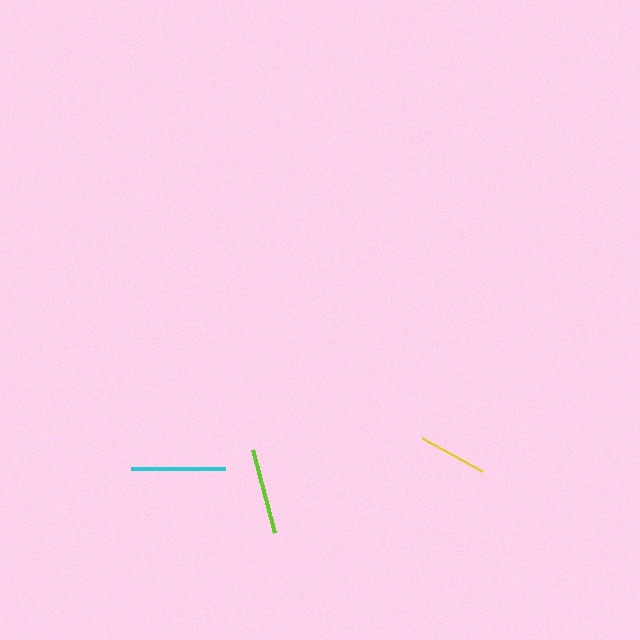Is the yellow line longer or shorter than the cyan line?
The cyan line is longer than the yellow line.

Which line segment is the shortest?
The yellow line is the shortest at approximately 69 pixels.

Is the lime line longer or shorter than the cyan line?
The cyan line is longer than the lime line.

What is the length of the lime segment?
The lime segment is approximately 85 pixels long.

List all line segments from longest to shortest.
From longest to shortest: cyan, lime, yellow.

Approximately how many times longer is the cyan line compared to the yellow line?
The cyan line is approximately 1.4 times the length of the yellow line.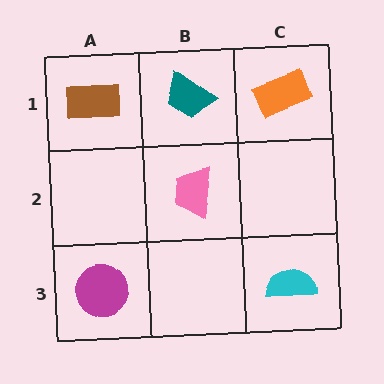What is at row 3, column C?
A cyan semicircle.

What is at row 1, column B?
A teal trapezoid.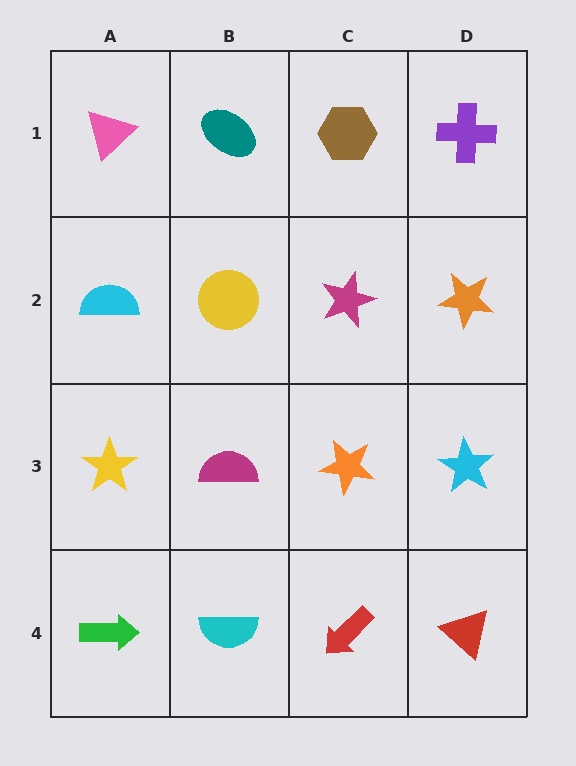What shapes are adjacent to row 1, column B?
A yellow circle (row 2, column B), a pink triangle (row 1, column A), a brown hexagon (row 1, column C).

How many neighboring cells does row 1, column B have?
3.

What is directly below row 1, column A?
A cyan semicircle.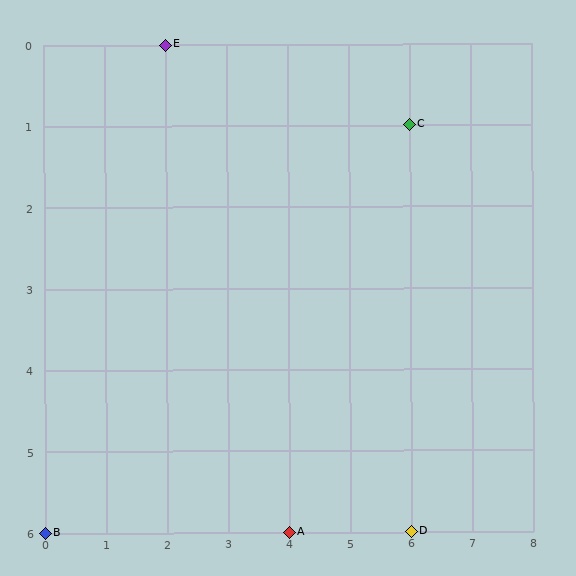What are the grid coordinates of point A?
Point A is at grid coordinates (4, 6).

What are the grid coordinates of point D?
Point D is at grid coordinates (6, 6).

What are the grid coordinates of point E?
Point E is at grid coordinates (2, 0).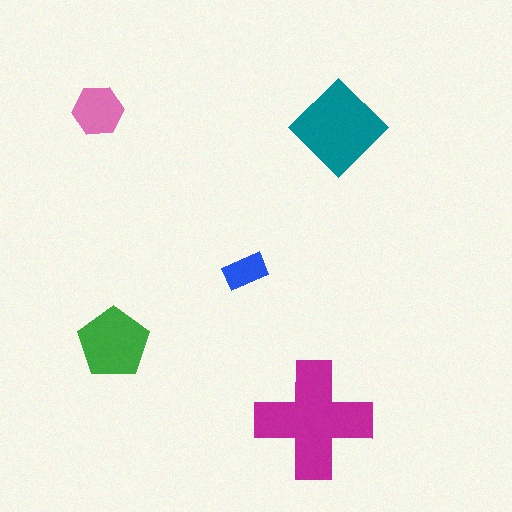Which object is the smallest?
The blue rectangle.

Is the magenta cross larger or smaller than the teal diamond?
Larger.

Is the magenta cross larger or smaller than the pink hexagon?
Larger.